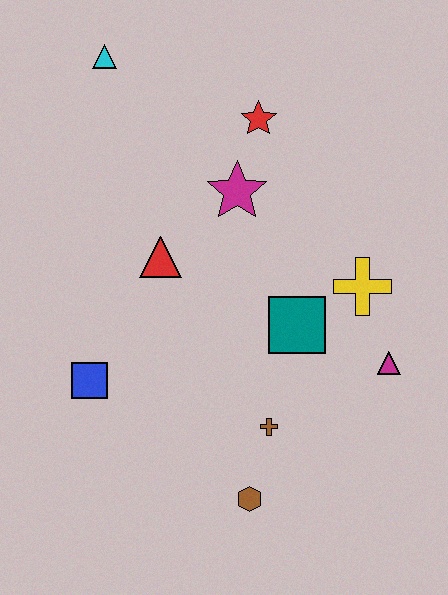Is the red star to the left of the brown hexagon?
No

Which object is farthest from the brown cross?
The cyan triangle is farthest from the brown cross.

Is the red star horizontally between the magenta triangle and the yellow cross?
No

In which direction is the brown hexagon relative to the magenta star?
The brown hexagon is below the magenta star.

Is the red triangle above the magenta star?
No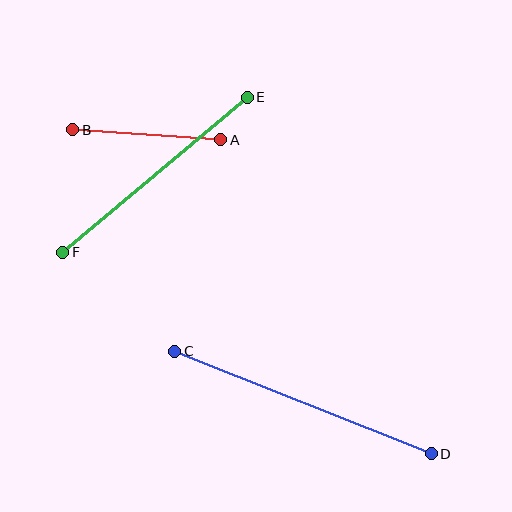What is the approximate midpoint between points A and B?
The midpoint is at approximately (147, 135) pixels.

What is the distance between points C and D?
The distance is approximately 276 pixels.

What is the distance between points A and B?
The distance is approximately 148 pixels.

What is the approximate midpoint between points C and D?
The midpoint is at approximately (303, 402) pixels.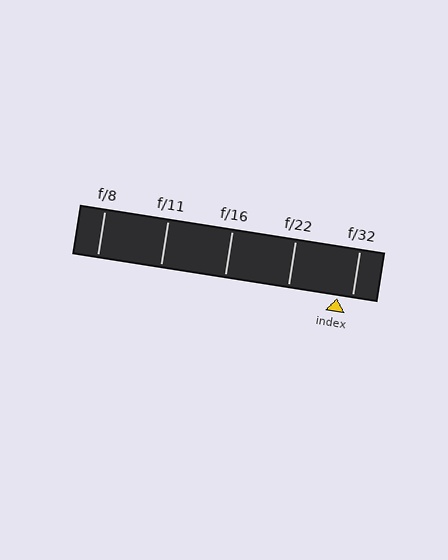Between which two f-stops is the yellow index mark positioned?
The index mark is between f/22 and f/32.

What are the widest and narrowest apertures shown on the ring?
The widest aperture shown is f/8 and the narrowest is f/32.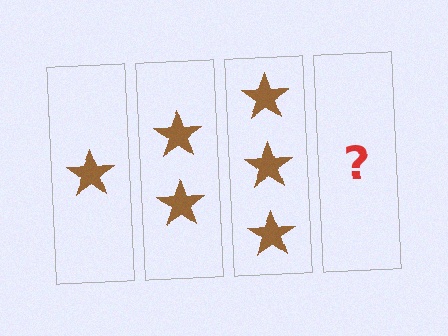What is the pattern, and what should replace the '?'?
The pattern is that each step adds one more star. The '?' should be 4 stars.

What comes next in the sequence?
The next element should be 4 stars.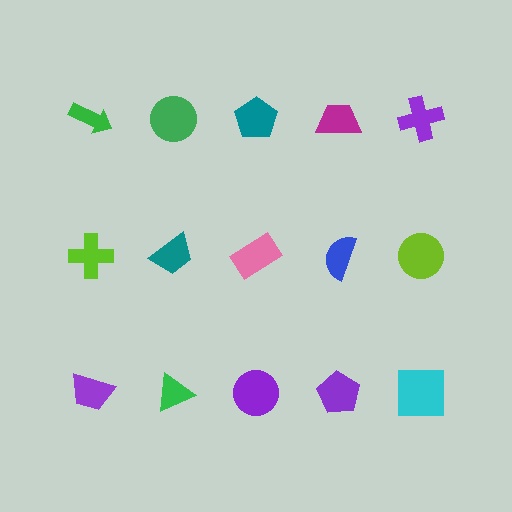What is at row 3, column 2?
A green triangle.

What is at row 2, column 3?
A pink rectangle.